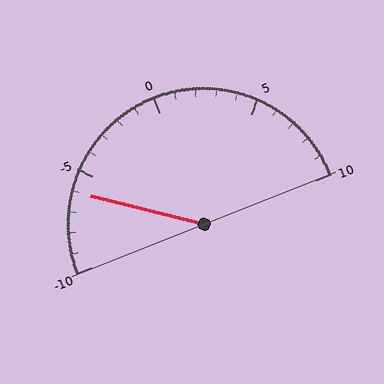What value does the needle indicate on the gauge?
The needle indicates approximately -6.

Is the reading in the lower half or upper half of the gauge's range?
The reading is in the lower half of the range (-10 to 10).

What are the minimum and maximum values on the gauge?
The gauge ranges from -10 to 10.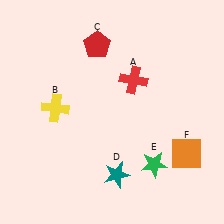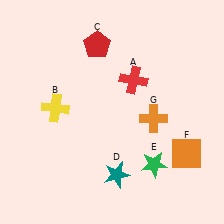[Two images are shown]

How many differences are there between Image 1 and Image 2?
There is 1 difference between the two images.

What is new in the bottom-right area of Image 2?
An orange cross (G) was added in the bottom-right area of Image 2.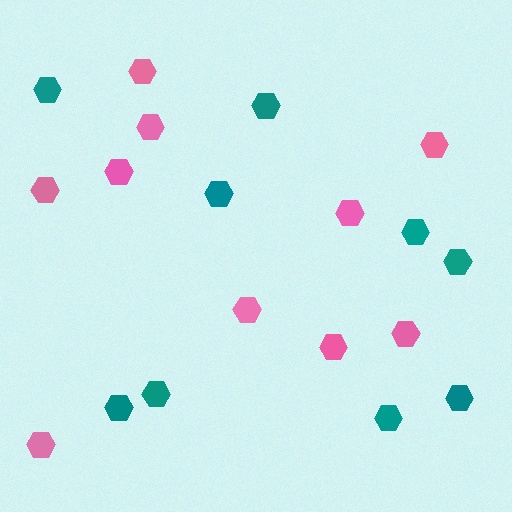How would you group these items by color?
There are 2 groups: one group of teal hexagons (9) and one group of pink hexagons (10).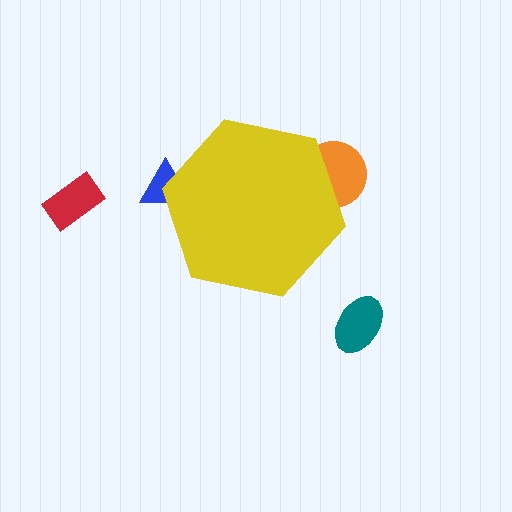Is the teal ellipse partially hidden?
No, the teal ellipse is fully visible.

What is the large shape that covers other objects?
A yellow hexagon.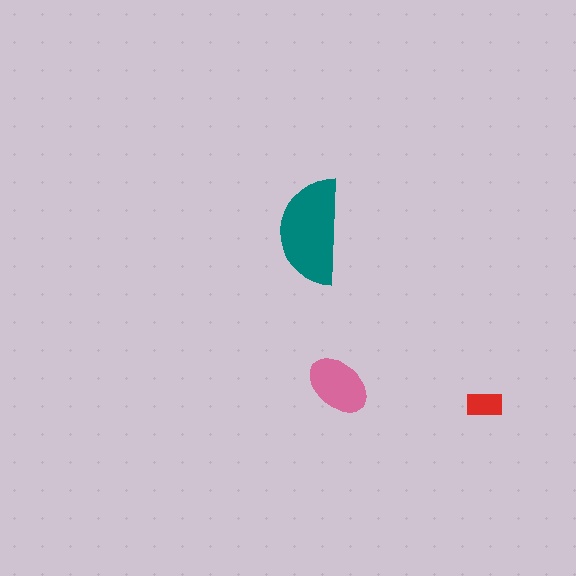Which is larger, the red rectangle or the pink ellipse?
The pink ellipse.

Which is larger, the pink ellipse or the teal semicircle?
The teal semicircle.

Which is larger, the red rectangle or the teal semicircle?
The teal semicircle.